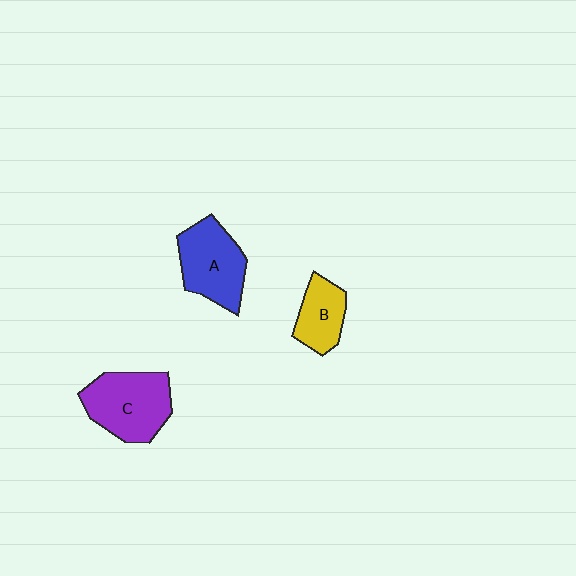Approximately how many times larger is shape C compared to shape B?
Approximately 1.7 times.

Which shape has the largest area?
Shape C (purple).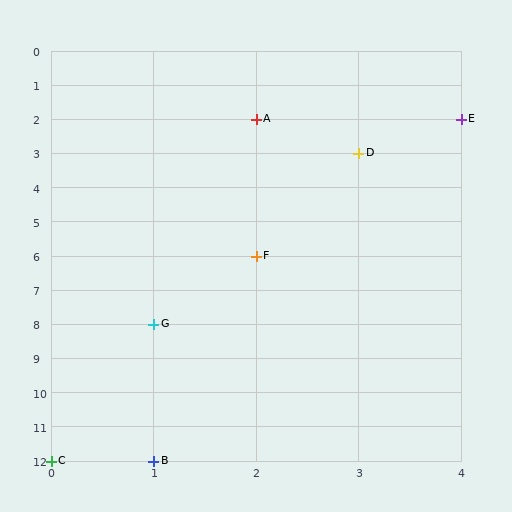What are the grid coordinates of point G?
Point G is at grid coordinates (1, 8).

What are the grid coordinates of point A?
Point A is at grid coordinates (2, 2).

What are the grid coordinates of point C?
Point C is at grid coordinates (0, 12).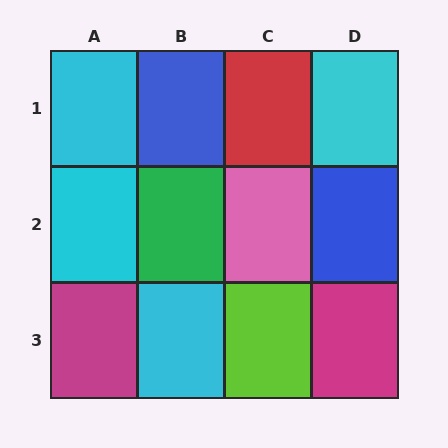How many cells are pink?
1 cell is pink.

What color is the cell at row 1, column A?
Cyan.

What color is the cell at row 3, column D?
Magenta.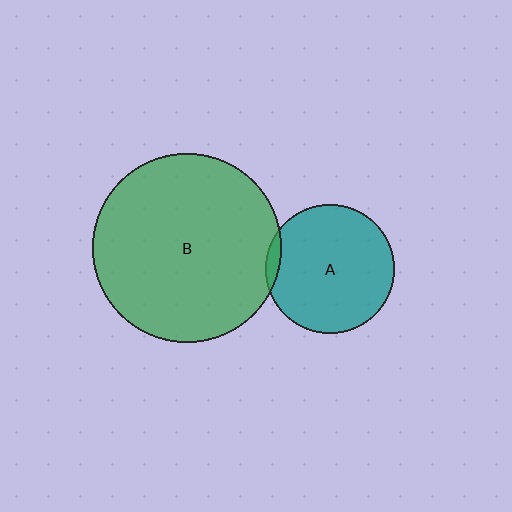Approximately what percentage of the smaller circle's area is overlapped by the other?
Approximately 5%.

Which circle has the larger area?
Circle B (green).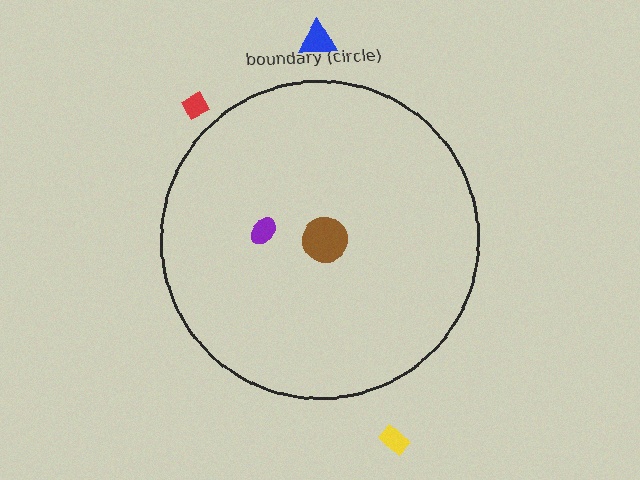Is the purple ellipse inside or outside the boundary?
Inside.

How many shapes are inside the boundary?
2 inside, 3 outside.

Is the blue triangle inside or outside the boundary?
Outside.